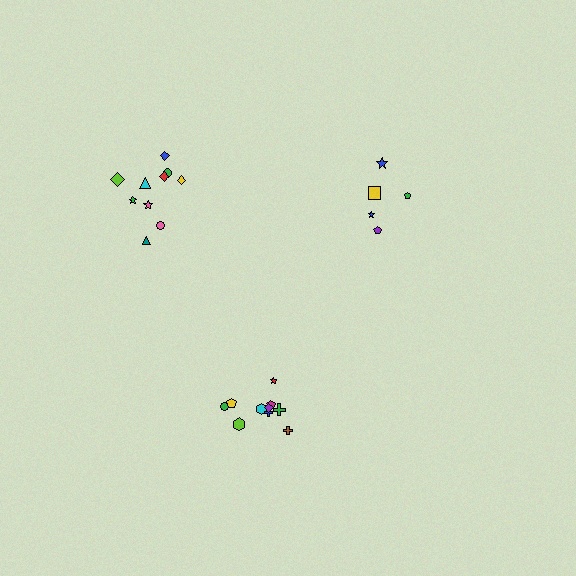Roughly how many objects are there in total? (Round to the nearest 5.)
Roughly 25 objects in total.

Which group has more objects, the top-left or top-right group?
The top-left group.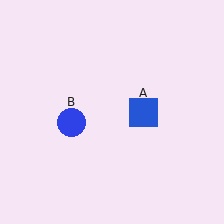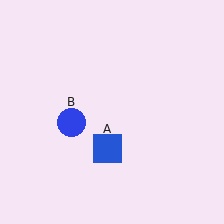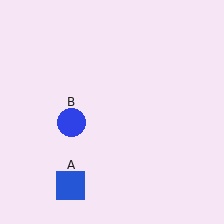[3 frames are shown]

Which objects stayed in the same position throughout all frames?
Blue circle (object B) remained stationary.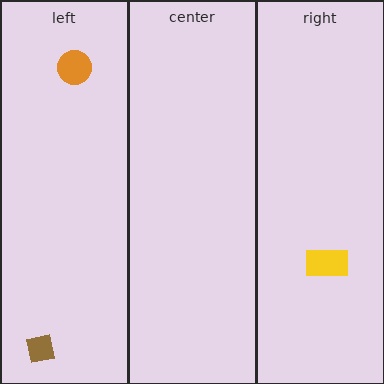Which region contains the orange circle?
The left region.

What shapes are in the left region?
The brown square, the orange circle.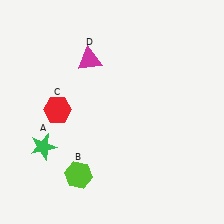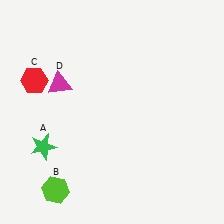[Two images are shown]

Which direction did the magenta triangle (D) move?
The magenta triangle (D) moved left.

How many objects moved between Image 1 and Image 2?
3 objects moved between the two images.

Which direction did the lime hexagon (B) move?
The lime hexagon (B) moved left.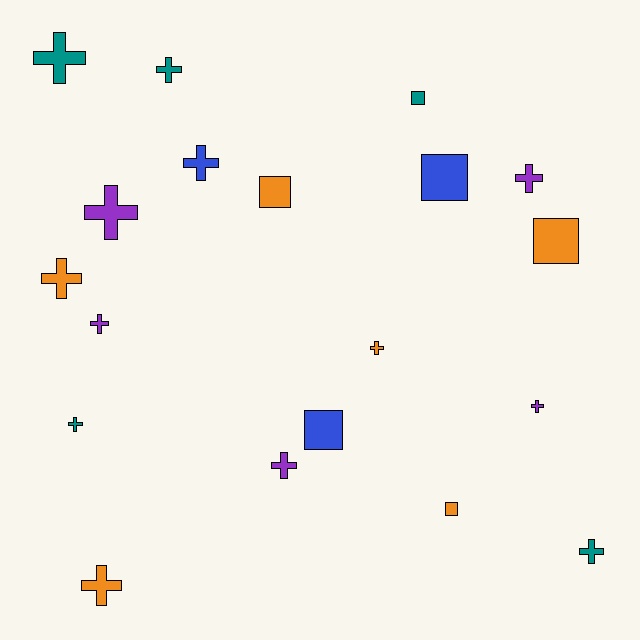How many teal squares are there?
There is 1 teal square.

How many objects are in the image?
There are 19 objects.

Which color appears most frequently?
Orange, with 6 objects.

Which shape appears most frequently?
Cross, with 13 objects.